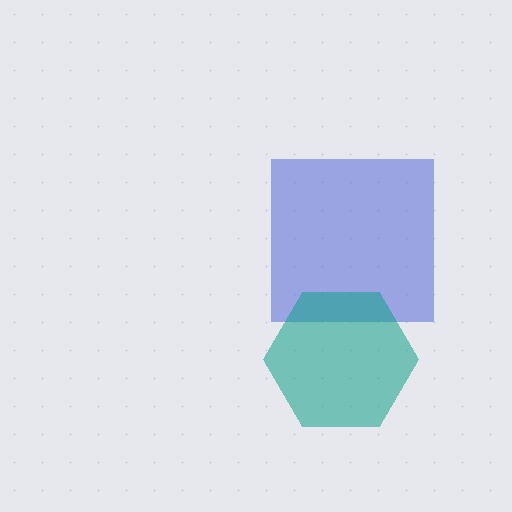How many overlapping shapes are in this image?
There are 2 overlapping shapes in the image.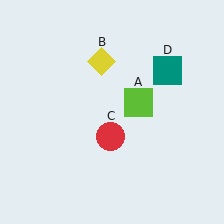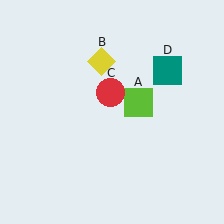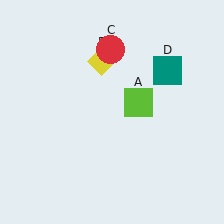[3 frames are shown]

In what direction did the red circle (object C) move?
The red circle (object C) moved up.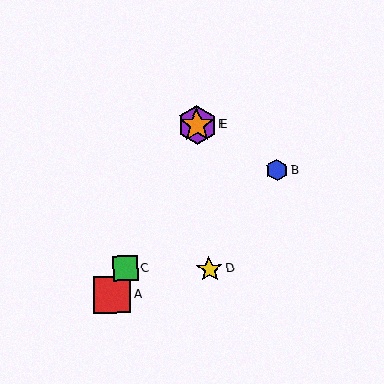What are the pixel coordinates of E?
Object E is at (197, 125).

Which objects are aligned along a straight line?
Objects A, C, E, F are aligned along a straight line.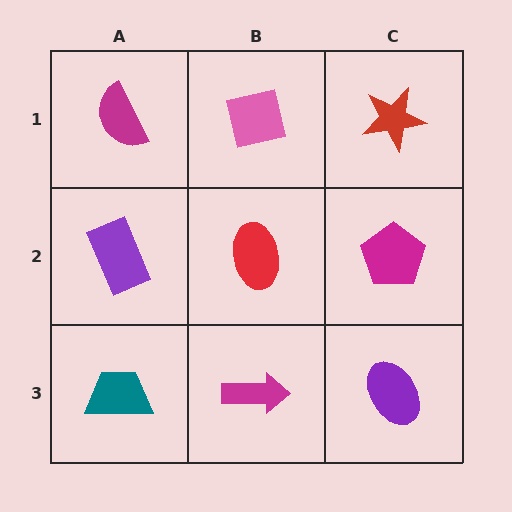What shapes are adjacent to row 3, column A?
A purple rectangle (row 2, column A), a magenta arrow (row 3, column B).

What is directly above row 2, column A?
A magenta semicircle.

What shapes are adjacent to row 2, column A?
A magenta semicircle (row 1, column A), a teal trapezoid (row 3, column A), a red ellipse (row 2, column B).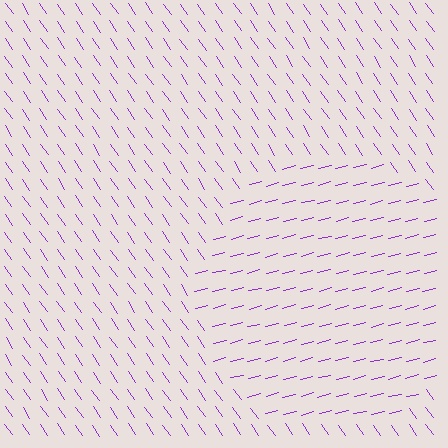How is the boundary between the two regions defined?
The boundary is defined purely by a change in line orientation (approximately 70 degrees difference). All lines are the same color and thickness.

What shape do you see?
I see a circle.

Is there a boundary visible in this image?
Yes, there is a texture boundary formed by a change in line orientation.